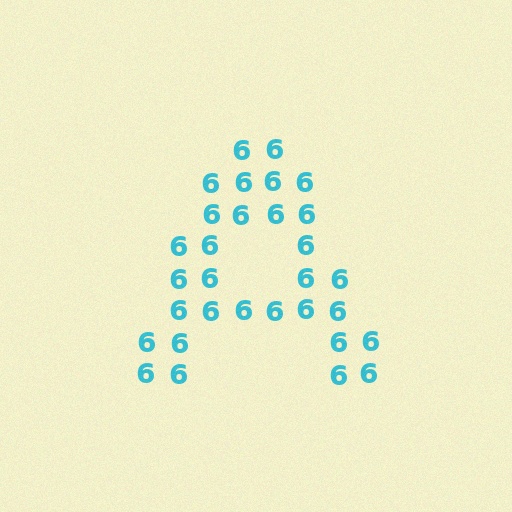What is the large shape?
The large shape is the letter A.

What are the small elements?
The small elements are digit 6's.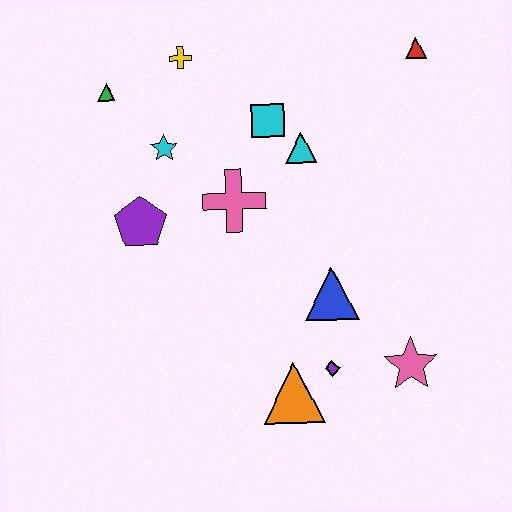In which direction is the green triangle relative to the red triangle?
The green triangle is to the left of the red triangle.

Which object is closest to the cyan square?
The cyan triangle is closest to the cyan square.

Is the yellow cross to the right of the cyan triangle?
No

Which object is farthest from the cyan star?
The pink star is farthest from the cyan star.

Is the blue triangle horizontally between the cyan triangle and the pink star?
Yes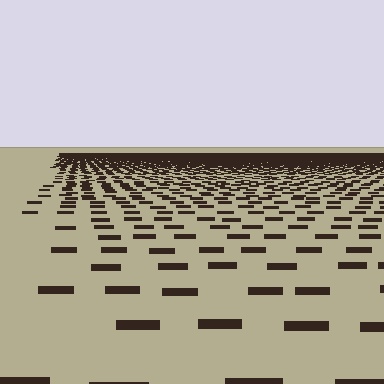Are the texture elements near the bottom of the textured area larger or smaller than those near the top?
Larger. Near the bottom, elements are closer to the viewer and appear at a bigger on-screen size.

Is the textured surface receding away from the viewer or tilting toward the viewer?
The surface is receding away from the viewer. Texture elements get smaller and denser toward the top.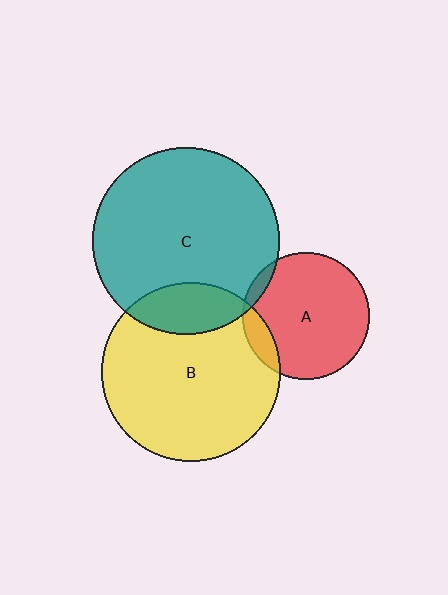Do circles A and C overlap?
Yes.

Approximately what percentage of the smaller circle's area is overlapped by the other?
Approximately 5%.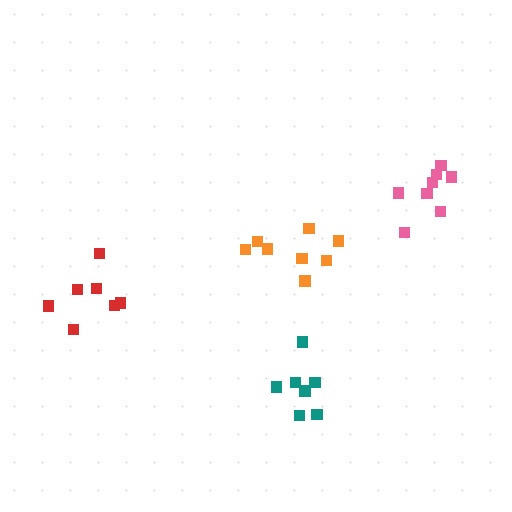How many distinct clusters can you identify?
There are 4 distinct clusters.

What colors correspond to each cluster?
The clusters are colored: red, teal, orange, pink.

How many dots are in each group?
Group 1: 7 dots, Group 2: 7 dots, Group 3: 8 dots, Group 4: 8 dots (30 total).